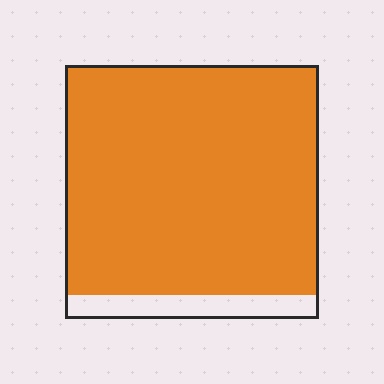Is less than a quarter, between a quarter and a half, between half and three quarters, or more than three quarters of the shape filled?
More than three quarters.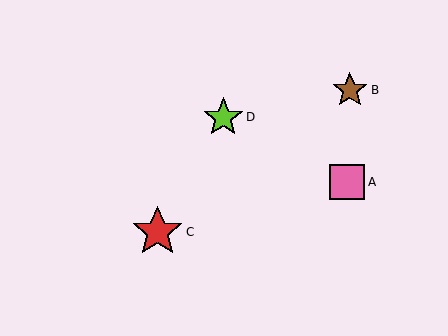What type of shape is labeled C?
Shape C is a red star.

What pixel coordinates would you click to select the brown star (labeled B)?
Click at (350, 90) to select the brown star B.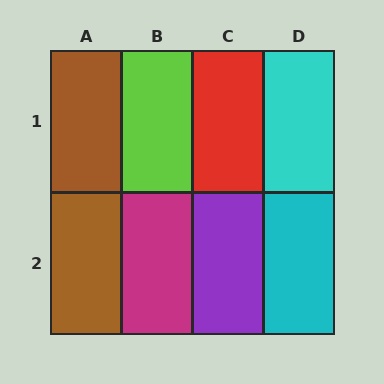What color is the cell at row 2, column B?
Magenta.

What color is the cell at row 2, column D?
Cyan.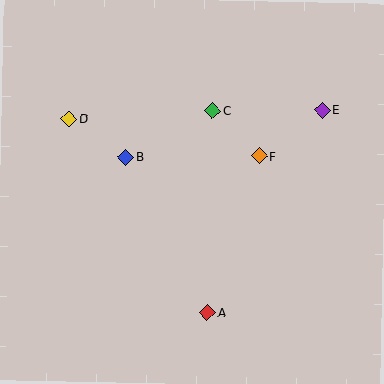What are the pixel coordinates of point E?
Point E is at (322, 110).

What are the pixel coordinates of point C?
Point C is at (212, 111).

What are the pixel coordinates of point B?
Point B is at (125, 157).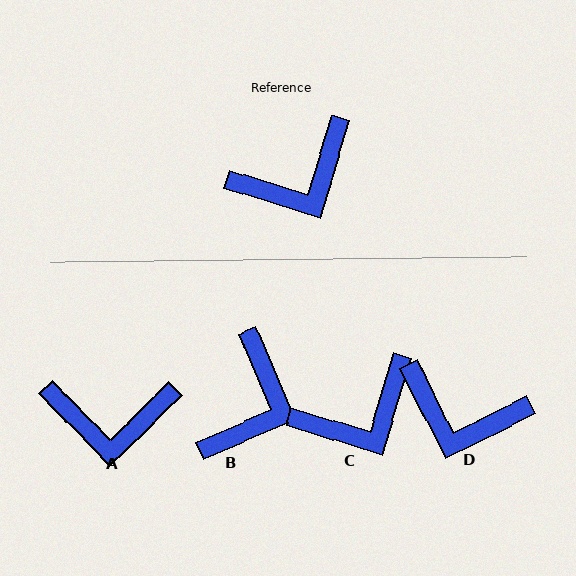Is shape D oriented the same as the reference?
No, it is off by about 47 degrees.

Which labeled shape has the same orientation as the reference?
C.